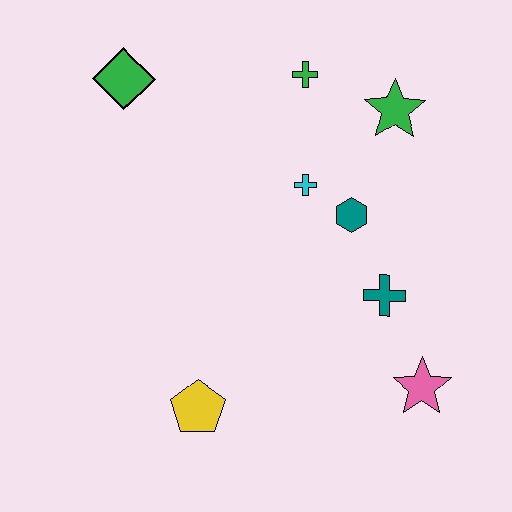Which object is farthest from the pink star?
The green diamond is farthest from the pink star.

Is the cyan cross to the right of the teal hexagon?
No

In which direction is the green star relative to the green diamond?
The green star is to the right of the green diamond.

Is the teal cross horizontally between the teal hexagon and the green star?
Yes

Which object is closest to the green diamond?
The green cross is closest to the green diamond.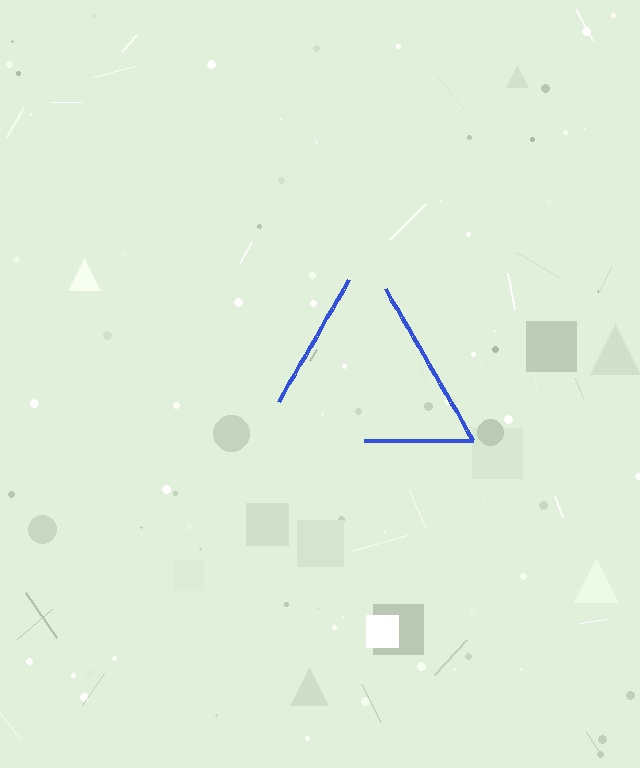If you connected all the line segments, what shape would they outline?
They would outline a triangle.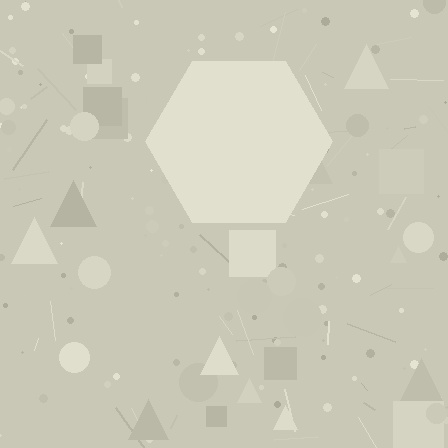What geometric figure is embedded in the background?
A hexagon is embedded in the background.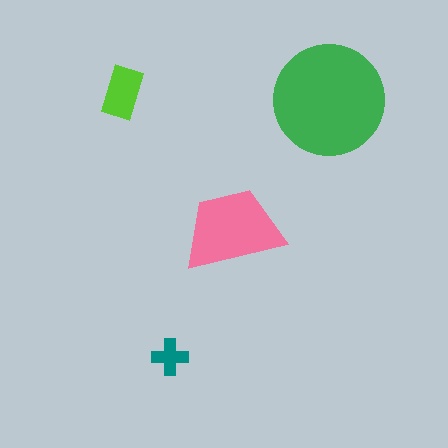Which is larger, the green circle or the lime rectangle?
The green circle.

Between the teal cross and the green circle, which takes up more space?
The green circle.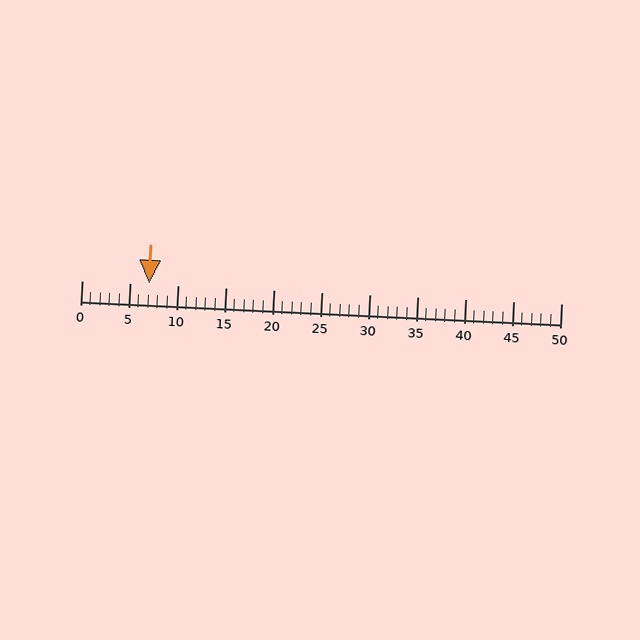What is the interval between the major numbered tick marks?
The major tick marks are spaced 5 units apart.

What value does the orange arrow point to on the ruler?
The orange arrow points to approximately 7.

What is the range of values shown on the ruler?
The ruler shows values from 0 to 50.